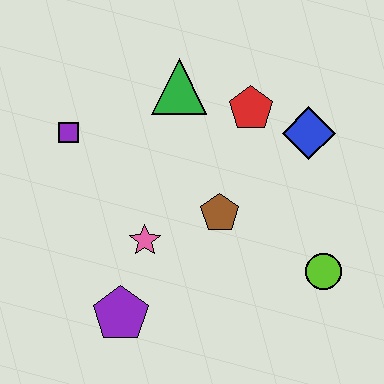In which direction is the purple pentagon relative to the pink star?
The purple pentagon is below the pink star.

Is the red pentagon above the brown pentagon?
Yes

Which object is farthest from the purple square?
The lime circle is farthest from the purple square.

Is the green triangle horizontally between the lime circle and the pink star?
Yes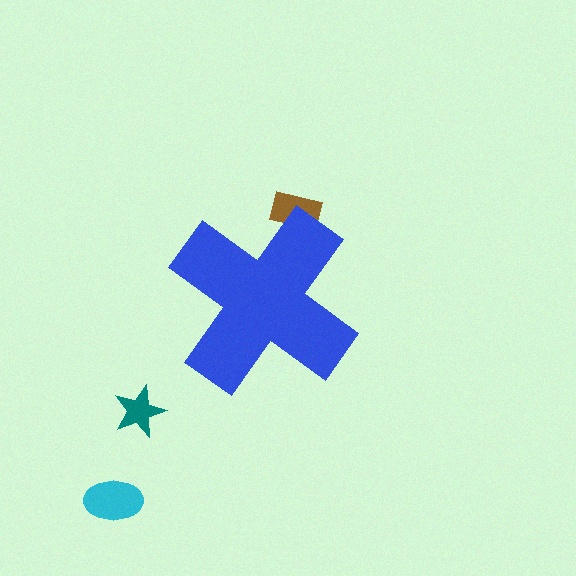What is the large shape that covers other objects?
A blue cross.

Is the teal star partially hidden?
No, the teal star is fully visible.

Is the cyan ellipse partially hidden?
No, the cyan ellipse is fully visible.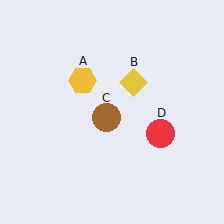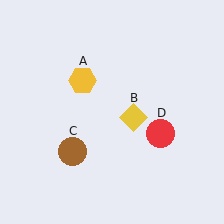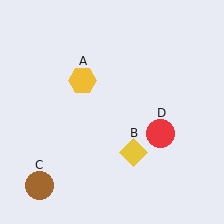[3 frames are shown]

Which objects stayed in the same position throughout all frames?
Yellow hexagon (object A) and red circle (object D) remained stationary.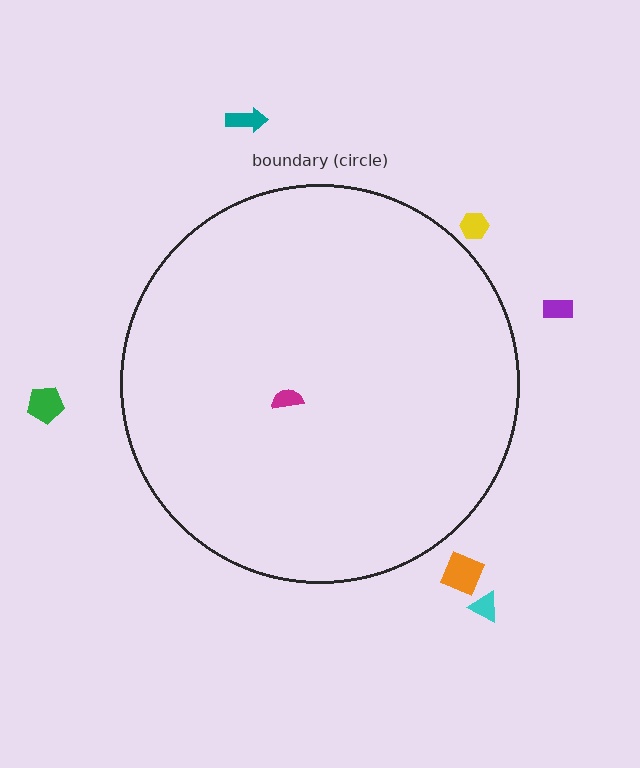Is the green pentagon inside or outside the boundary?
Outside.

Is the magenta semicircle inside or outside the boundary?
Inside.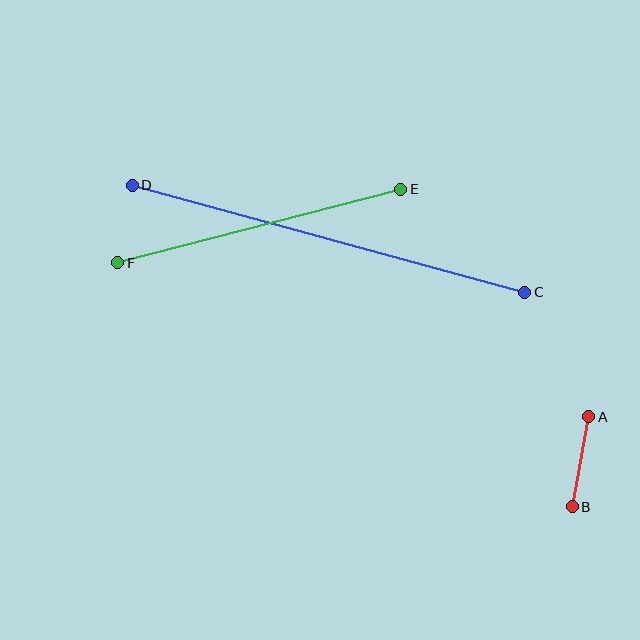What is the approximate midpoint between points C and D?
The midpoint is at approximately (329, 239) pixels.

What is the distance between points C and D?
The distance is approximately 407 pixels.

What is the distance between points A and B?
The distance is approximately 91 pixels.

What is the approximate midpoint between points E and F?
The midpoint is at approximately (259, 226) pixels.